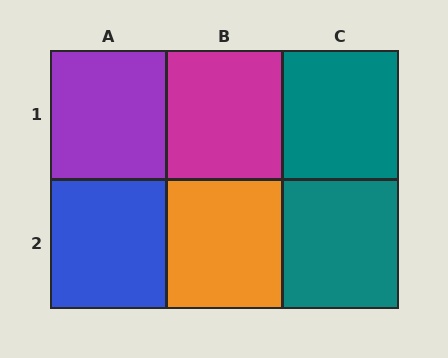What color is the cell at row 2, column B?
Orange.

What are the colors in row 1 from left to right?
Purple, magenta, teal.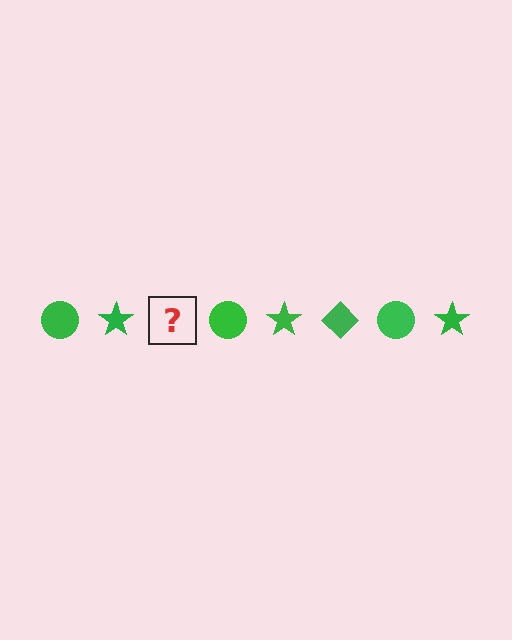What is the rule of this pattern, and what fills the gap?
The rule is that the pattern cycles through circle, star, diamond shapes in green. The gap should be filled with a green diamond.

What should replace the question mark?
The question mark should be replaced with a green diamond.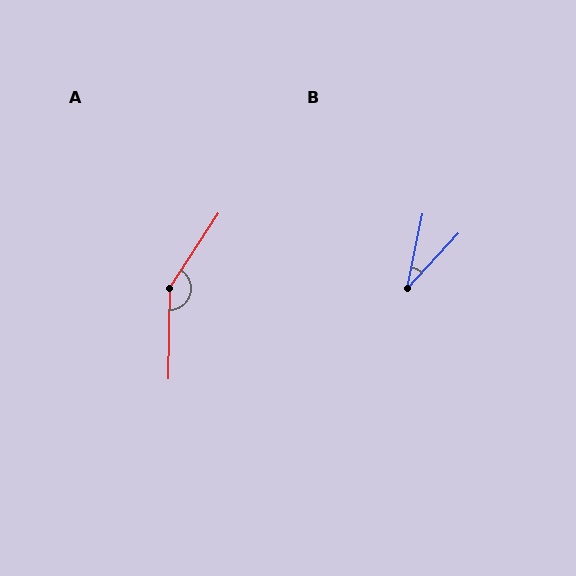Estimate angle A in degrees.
Approximately 148 degrees.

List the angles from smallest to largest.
B (32°), A (148°).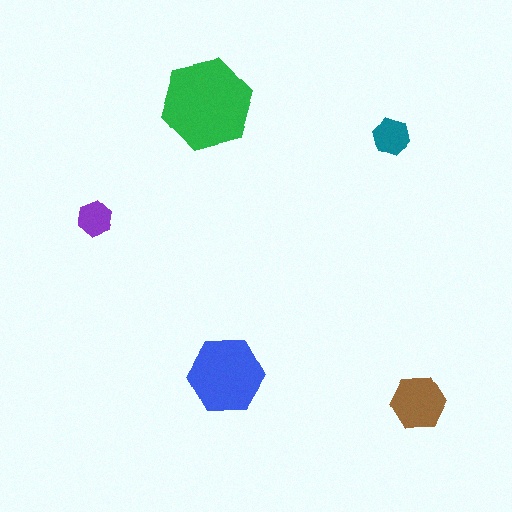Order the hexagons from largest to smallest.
the green one, the blue one, the brown one, the teal one, the purple one.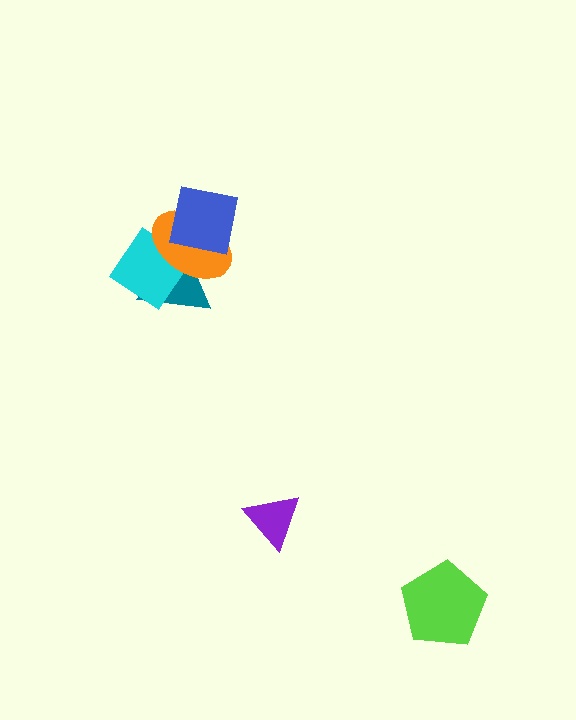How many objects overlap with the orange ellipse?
3 objects overlap with the orange ellipse.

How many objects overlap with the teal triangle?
2 objects overlap with the teal triangle.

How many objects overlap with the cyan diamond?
2 objects overlap with the cyan diamond.